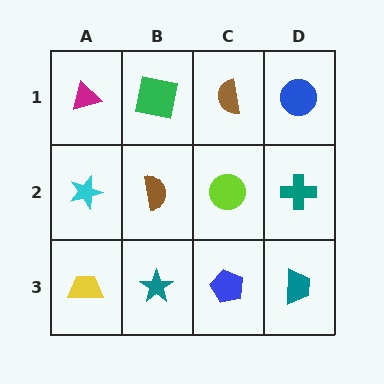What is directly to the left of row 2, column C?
A brown semicircle.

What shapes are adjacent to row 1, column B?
A brown semicircle (row 2, column B), a magenta triangle (row 1, column A), a brown semicircle (row 1, column C).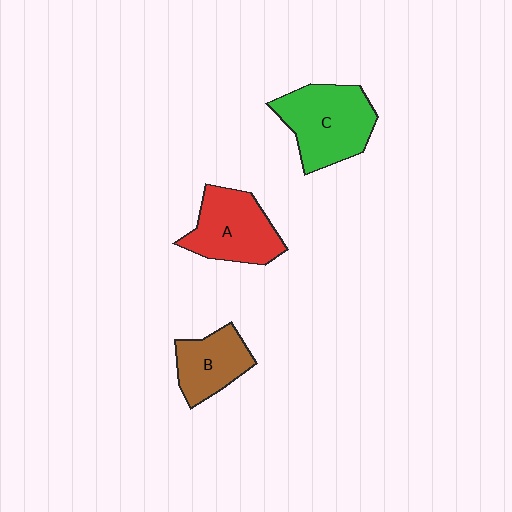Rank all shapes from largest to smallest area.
From largest to smallest: C (green), A (red), B (brown).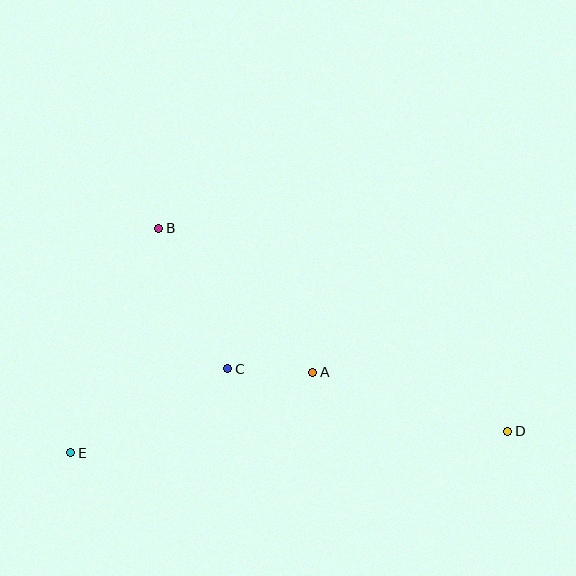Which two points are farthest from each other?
Points D and E are farthest from each other.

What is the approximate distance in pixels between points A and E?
The distance between A and E is approximately 255 pixels.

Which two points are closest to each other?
Points A and C are closest to each other.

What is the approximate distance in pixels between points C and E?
The distance between C and E is approximately 178 pixels.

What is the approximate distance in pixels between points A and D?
The distance between A and D is approximately 204 pixels.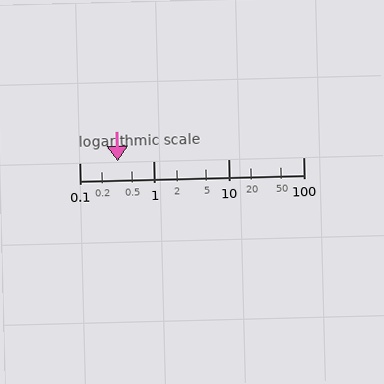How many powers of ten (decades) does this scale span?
The scale spans 3 decades, from 0.1 to 100.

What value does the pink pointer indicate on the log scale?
The pointer indicates approximately 0.33.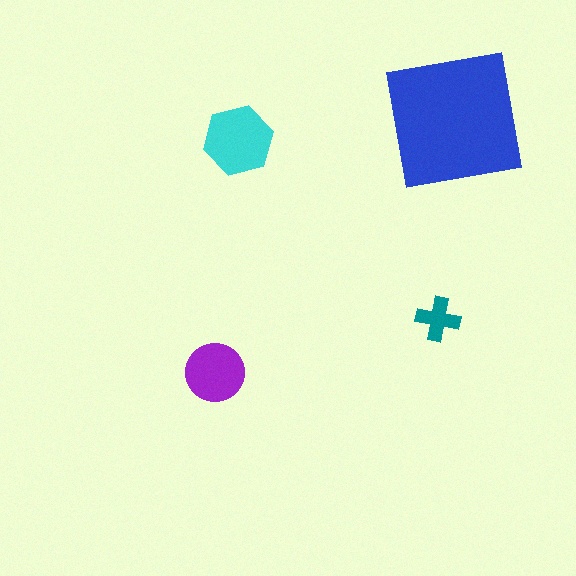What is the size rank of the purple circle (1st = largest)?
3rd.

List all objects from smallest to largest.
The teal cross, the purple circle, the cyan hexagon, the blue square.